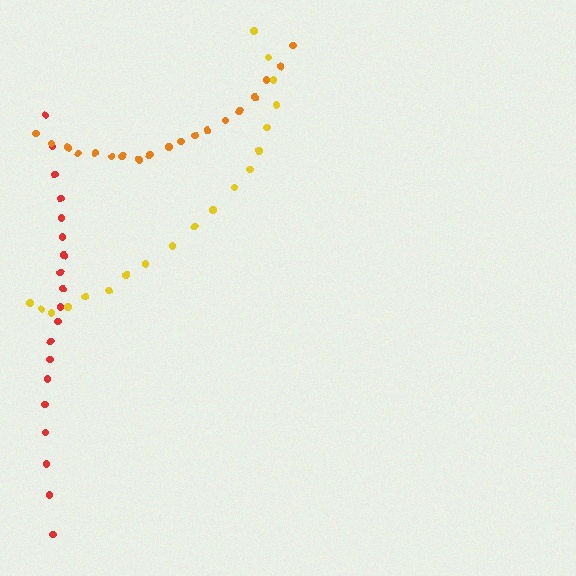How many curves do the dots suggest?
There are 3 distinct paths.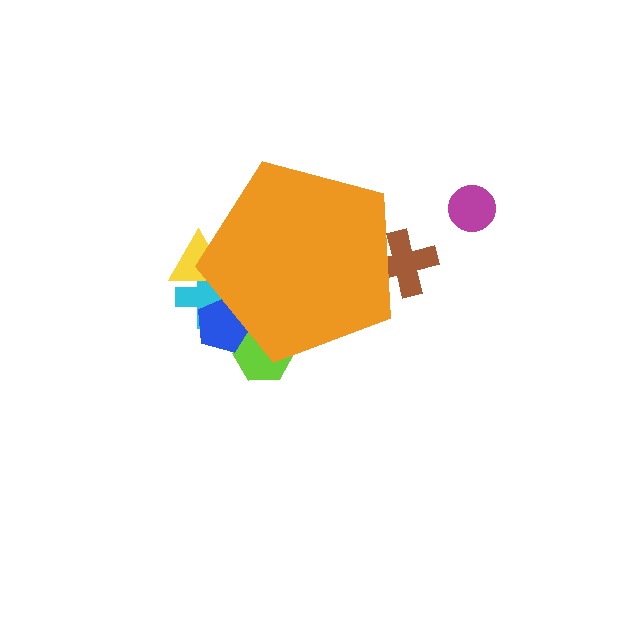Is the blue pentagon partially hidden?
Yes, the blue pentagon is partially hidden behind the orange pentagon.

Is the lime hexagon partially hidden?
Yes, the lime hexagon is partially hidden behind the orange pentagon.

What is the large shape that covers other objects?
An orange pentagon.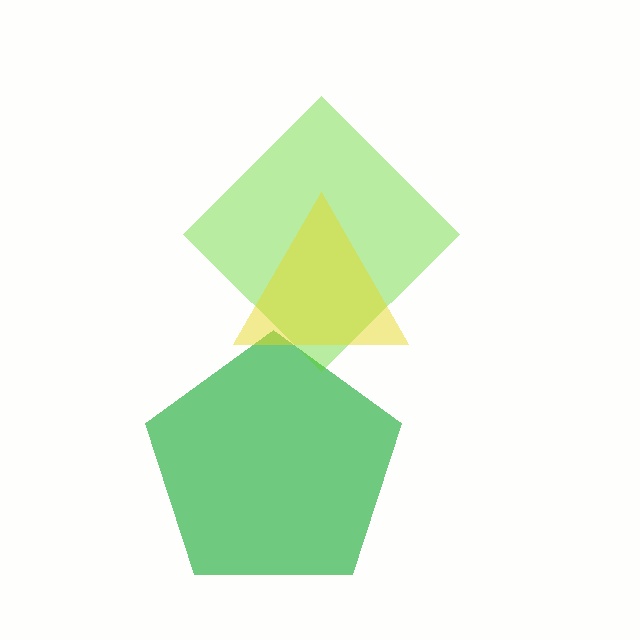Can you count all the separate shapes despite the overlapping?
Yes, there are 3 separate shapes.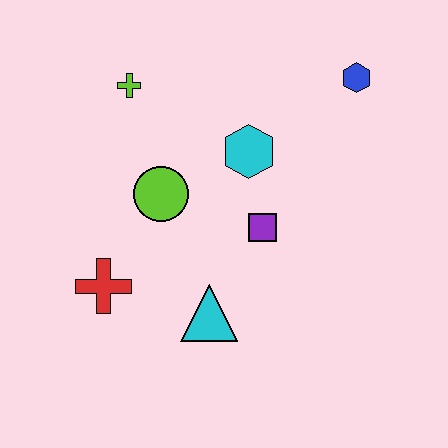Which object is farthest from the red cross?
The blue hexagon is farthest from the red cross.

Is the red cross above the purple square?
No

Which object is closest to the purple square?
The cyan hexagon is closest to the purple square.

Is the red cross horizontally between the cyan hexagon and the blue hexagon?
No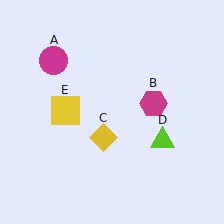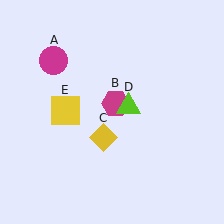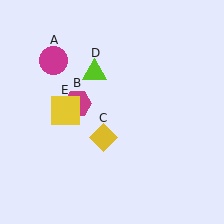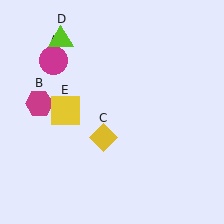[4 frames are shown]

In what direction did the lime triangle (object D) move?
The lime triangle (object D) moved up and to the left.